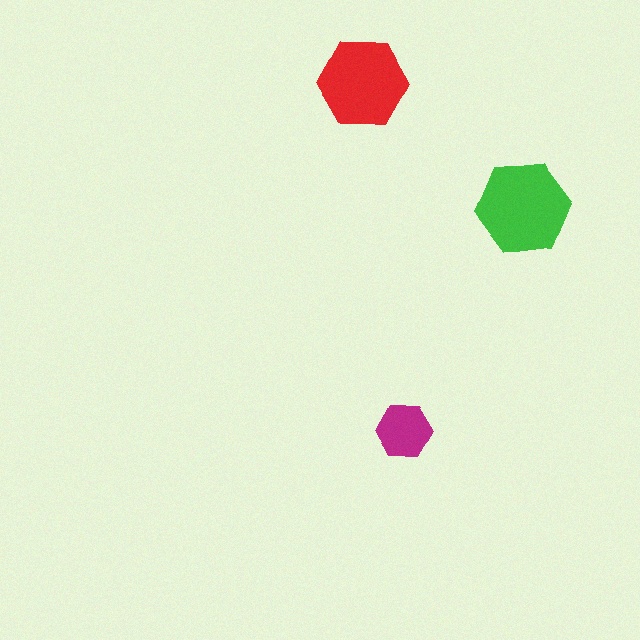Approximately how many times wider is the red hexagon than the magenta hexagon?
About 1.5 times wider.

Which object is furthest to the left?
The red hexagon is leftmost.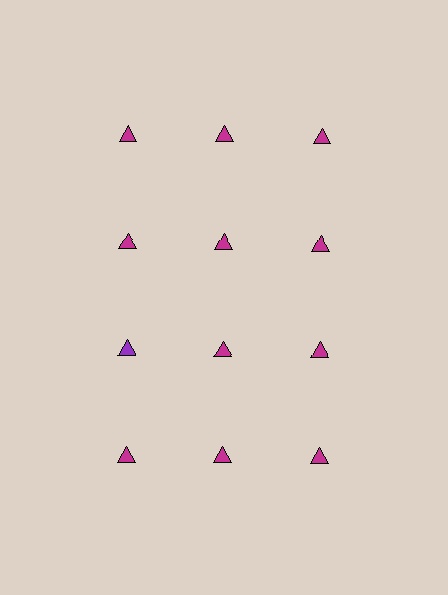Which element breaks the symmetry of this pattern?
The purple triangle in the third row, leftmost column breaks the symmetry. All other shapes are magenta triangles.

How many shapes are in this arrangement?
There are 12 shapes arranged in a grid pattern.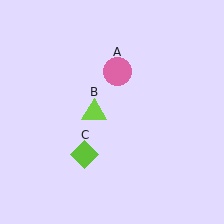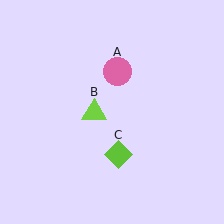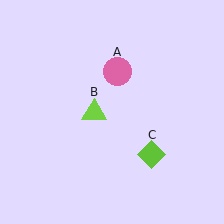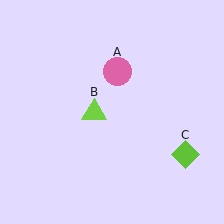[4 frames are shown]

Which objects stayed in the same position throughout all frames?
Pink circle (object A) and lime triangle (object B) remained stationary.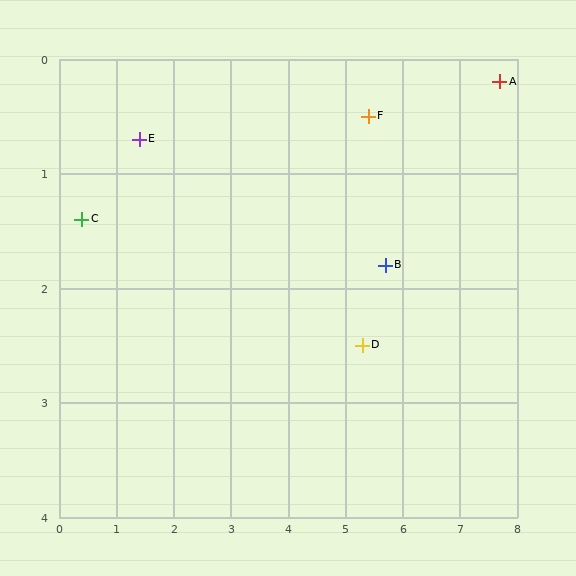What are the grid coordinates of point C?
Point C is at approximately (0.4, 1.4).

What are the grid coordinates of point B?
Point B is at approximately (5.7, 1.8).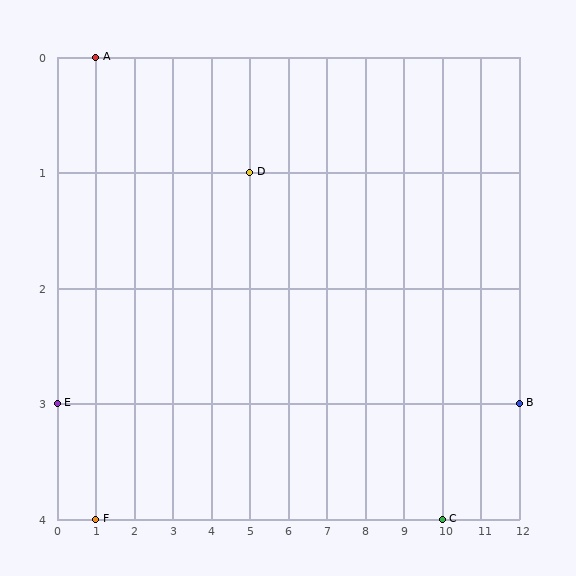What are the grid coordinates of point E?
Point E is at grid coordinates (0, 3).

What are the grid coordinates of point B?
Point B is at grid coordinates (12, 3).